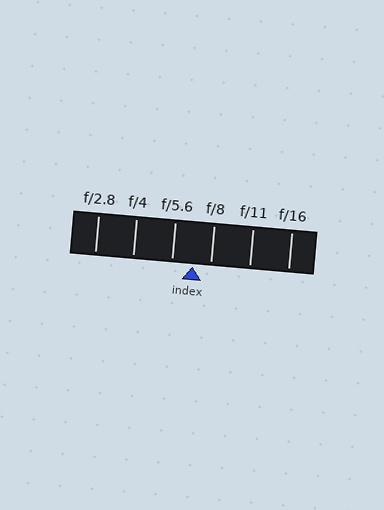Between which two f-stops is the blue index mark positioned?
The index mark is between f/5.6 and f/8.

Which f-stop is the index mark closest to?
The index mark is closest to f/8.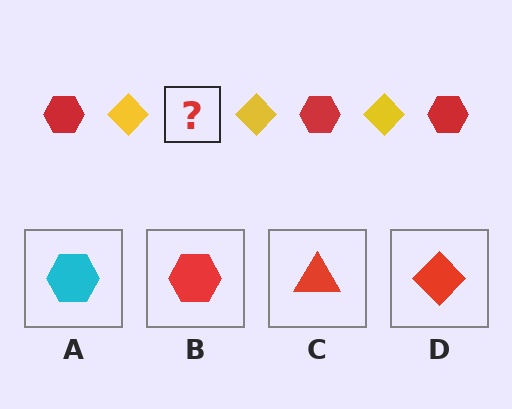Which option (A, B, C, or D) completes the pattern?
B.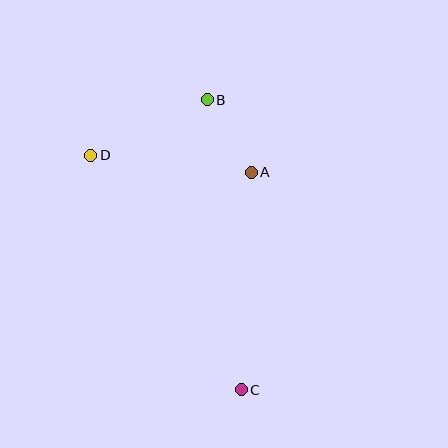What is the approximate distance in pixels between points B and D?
The distance between B and D is approximately 129 pixels.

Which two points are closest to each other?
Points A and B are closest to each other.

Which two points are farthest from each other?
Points B and C are farthest from each other.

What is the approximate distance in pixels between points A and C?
The distance between A and C is approximately 218 pixels.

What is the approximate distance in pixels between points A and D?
The distance between A and D is approximately 162 pixels.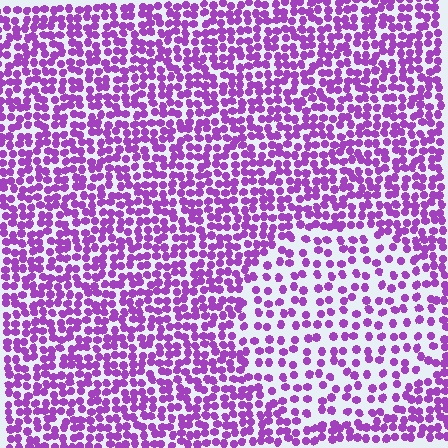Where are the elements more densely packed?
The elements are more densely packed outside the circle boundary.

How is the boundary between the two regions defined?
The boundary is defined by a change in element density (approximately 1.9x ratio). All elements are the same color, size, and shape.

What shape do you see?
I see a circle.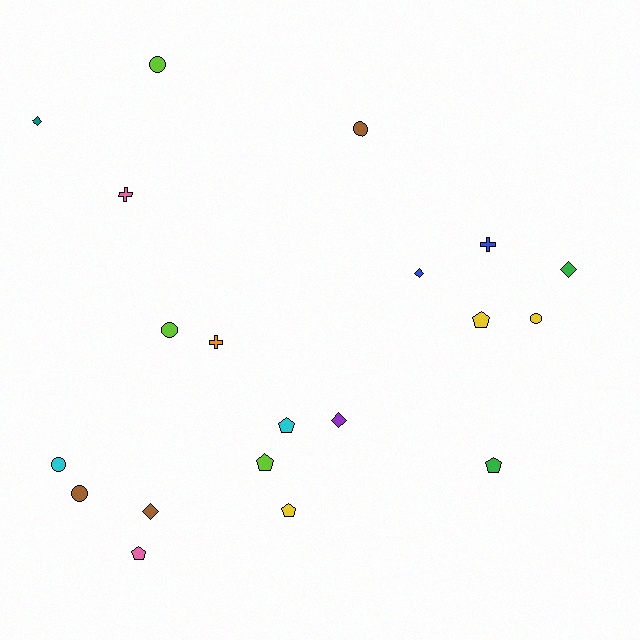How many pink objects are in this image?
There are 2 pink objects.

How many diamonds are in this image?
There are 5 diamonds.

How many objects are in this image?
There are 20 objects.